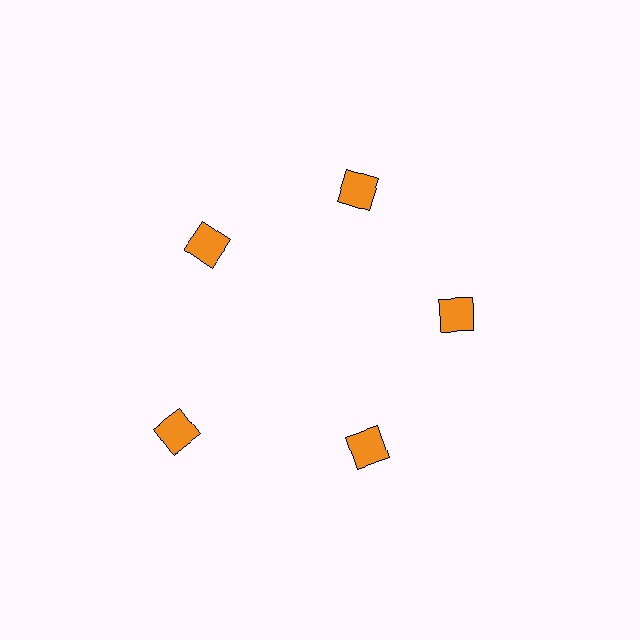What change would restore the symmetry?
The symmetry would be restored by moving it inward, back onto the ring so that all 5 squares sit at equal angles and equal distance from the center.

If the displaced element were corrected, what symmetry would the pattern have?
It would have 5-fold rotational symmetry — the pattern would map onto itself every 72 degrees.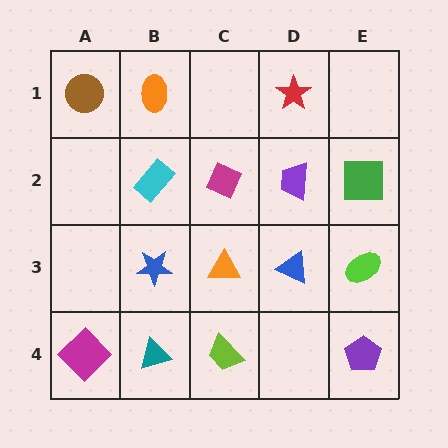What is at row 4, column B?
A teal triangle.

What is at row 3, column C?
An orange triangle.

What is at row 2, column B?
A cyan rectangle.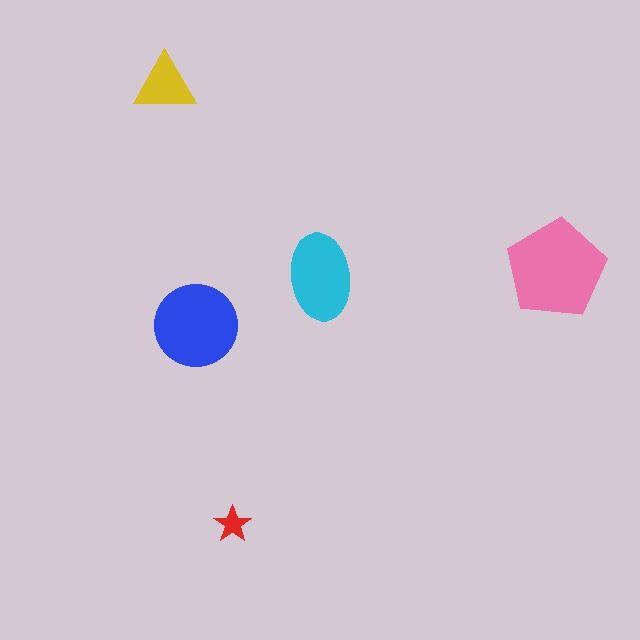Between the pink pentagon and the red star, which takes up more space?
The pink pentagon.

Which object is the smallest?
The red star.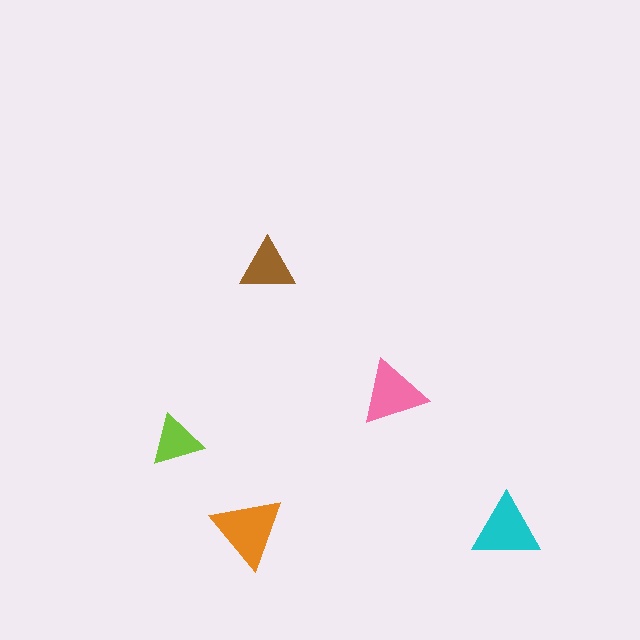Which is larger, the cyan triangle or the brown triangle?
The cyan one.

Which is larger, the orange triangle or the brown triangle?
The orange one.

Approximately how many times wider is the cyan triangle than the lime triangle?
About 1.5 times wider.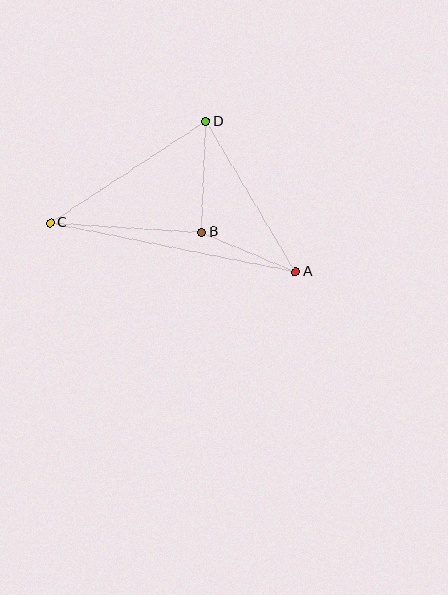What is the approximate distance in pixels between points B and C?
The distance between B and C is approximately 151 pixels.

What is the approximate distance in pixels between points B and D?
The distance between B and D is approximately 111 pixels.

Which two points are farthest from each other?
Points A and C are farthest from each other.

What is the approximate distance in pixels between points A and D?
The distance between A and D is approximately 175 pixels.